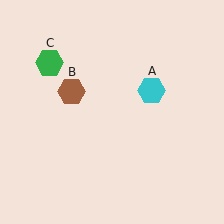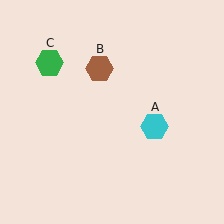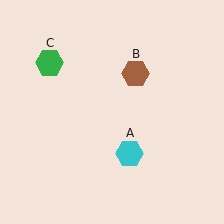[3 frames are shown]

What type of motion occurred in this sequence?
The cyan hexagon (object A), brown hexagon (object B) rotated clockwise around the center of the scene.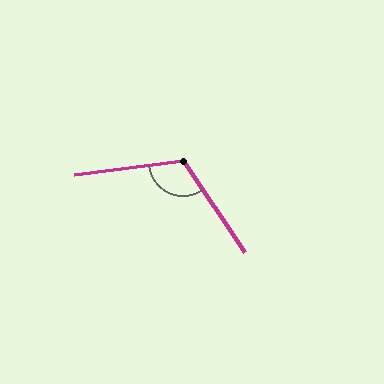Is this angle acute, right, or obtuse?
It is obtuse.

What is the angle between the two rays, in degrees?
Approximately 117 degrees.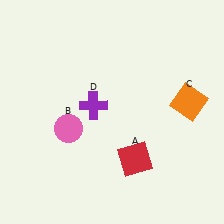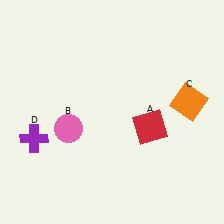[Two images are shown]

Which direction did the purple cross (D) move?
The purple cross (D) moved left.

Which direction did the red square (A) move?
The red square (A) moved up.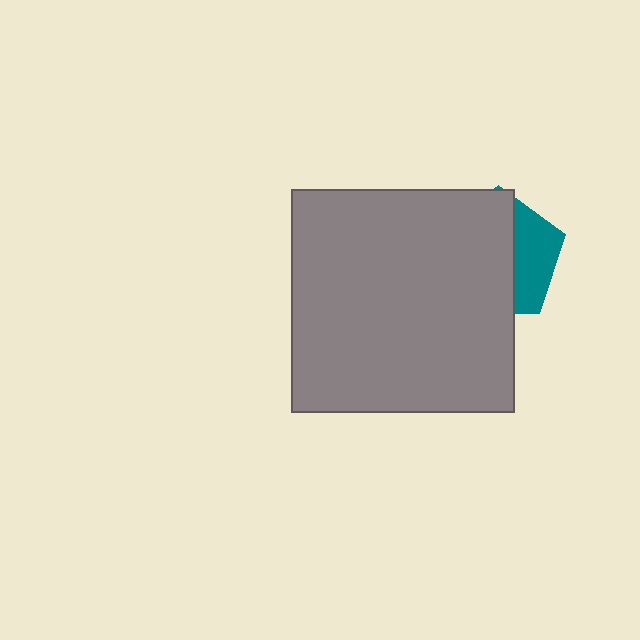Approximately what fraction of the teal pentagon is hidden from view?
Roughly 67% of the teal pentagon is hidden behind the gray square.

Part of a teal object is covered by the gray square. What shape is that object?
It is a pentagon.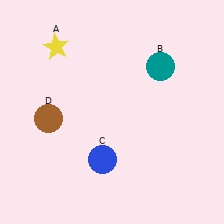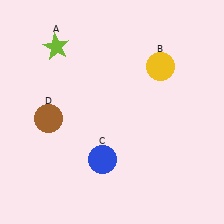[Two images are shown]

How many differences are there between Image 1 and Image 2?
There are 2 differences between the two images.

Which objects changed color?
A changed from yellow to lime. B changed from teal to yellow.